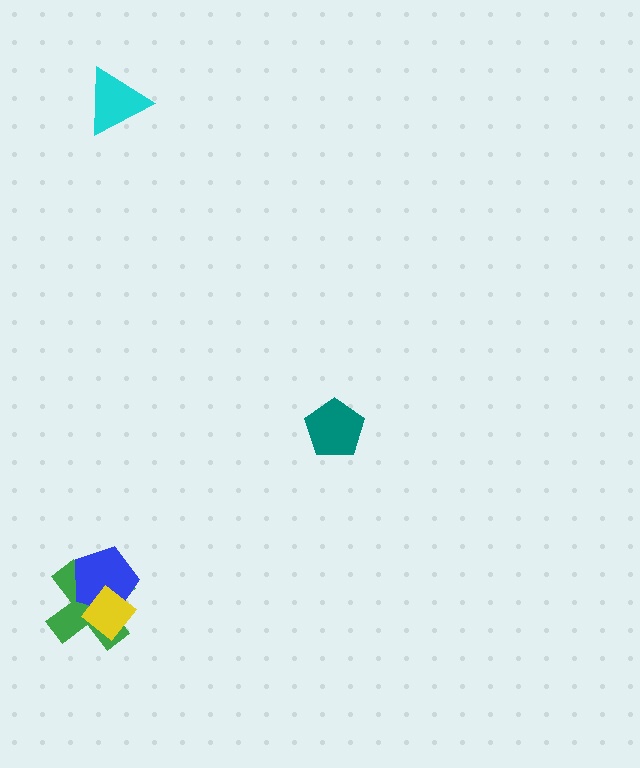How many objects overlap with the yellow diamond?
2 objects overlap with the yellow diamond.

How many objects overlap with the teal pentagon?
0 objects overlap with the teal pentagon.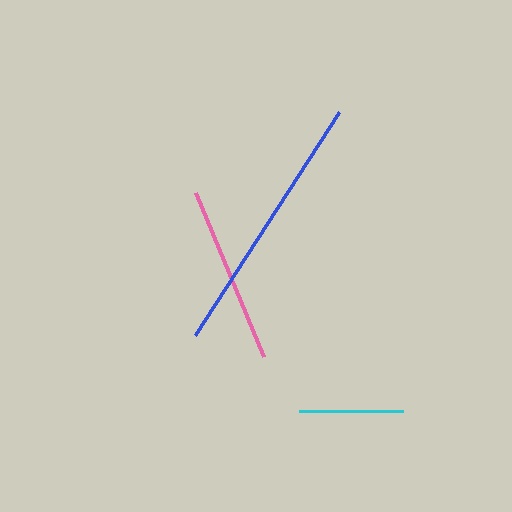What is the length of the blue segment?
The blue segment is approximately 266 pixels long.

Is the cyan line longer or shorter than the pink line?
The pink line is longer than the cyan line.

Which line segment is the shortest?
The cyan line is the shortest at approximately 103 pixels.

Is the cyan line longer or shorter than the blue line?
The blue line is longer than the cyan line.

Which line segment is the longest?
The blue line is the longest at approximately 266 pixels.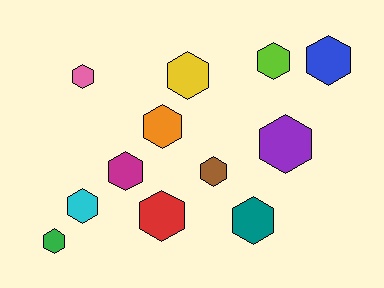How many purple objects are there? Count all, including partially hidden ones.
There is 1 purple object.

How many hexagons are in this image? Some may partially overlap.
There are 12 hexagons.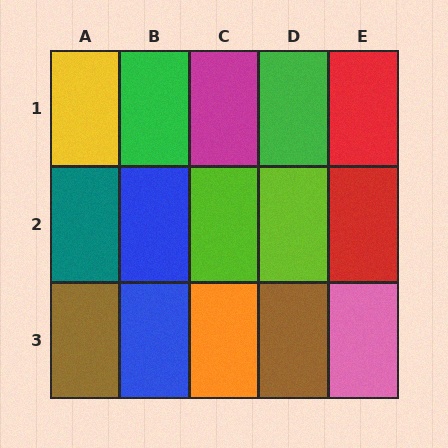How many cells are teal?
1 cell is teal.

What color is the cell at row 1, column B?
Green.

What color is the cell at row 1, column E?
Red.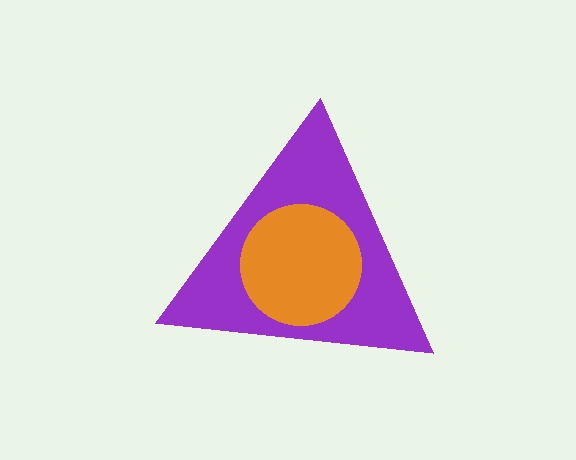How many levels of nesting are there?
2.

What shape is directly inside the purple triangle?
The orange circle.